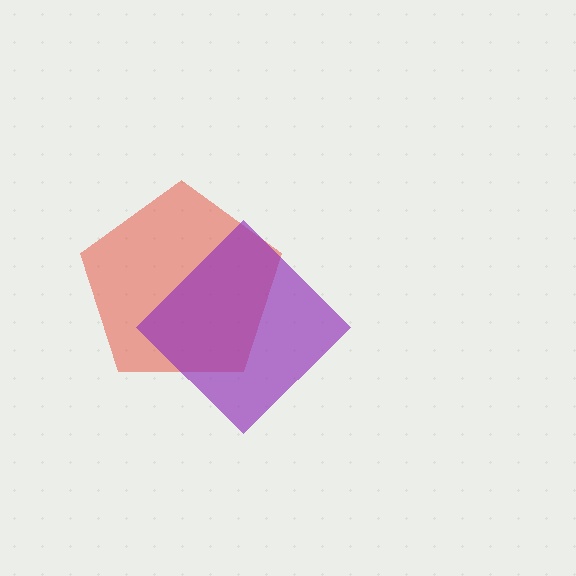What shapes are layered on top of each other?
The layered shapes are: a red pentagon, a purple diamond.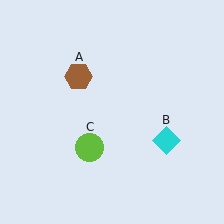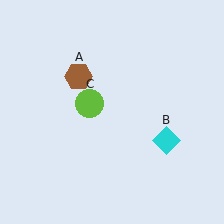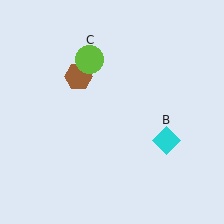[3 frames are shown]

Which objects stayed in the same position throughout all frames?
Brown hexagon (object A) and cyan diamond (object B) remained stationary.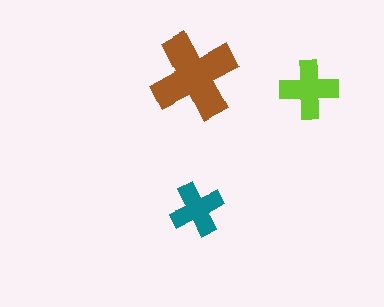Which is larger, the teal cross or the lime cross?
The lime one.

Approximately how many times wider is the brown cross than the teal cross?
About 1.5 times wider.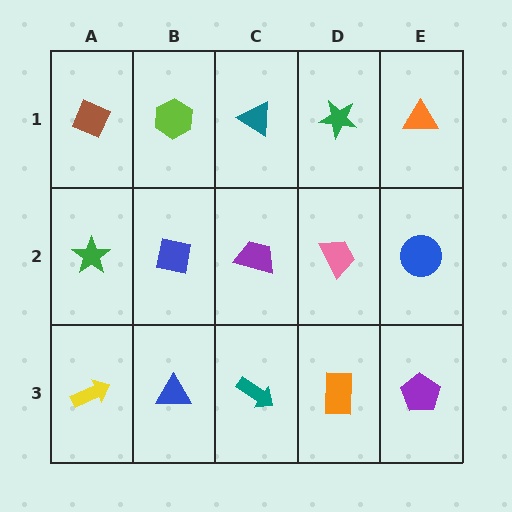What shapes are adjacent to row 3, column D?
A pink trapezoid (row 2, column D), a teal arrow (row 3, column C), a purple pentagon (row 3, column E).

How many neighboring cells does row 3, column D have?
3.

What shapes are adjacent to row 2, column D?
A green star (row 1, column D), an orange rectangle (row 3, column D), a purple trapezoid (row 2, column C), a blue circle (row 2, column E).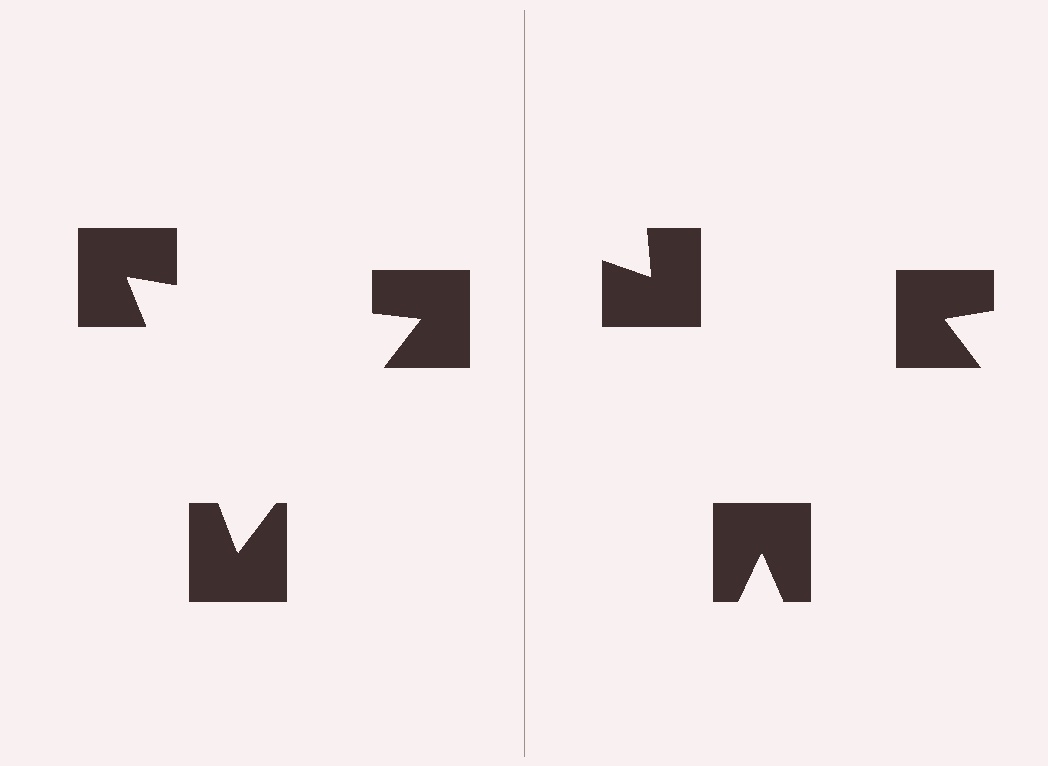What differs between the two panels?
The notched squares are positioned identically on both sides; only the wedge orientations differ. On the left they align to a triangle; on the right they are misaligned.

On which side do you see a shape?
An illusory triangle appears on the left side. On the right side the wedge cuts are rotated, so no coherent shape forms.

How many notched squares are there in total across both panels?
6 — 3 on each side.